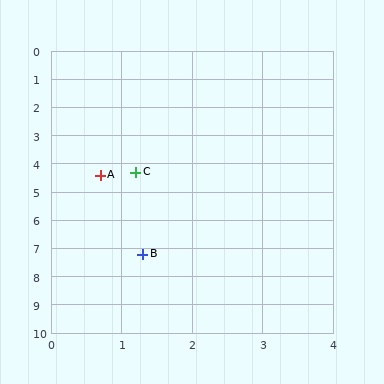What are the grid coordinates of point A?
Point A is at approximately (0.7, 4.4).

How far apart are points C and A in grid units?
Points C and A are about 0.5 grid units apart.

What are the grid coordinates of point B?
Point B is at approximately (1.3, 7.2).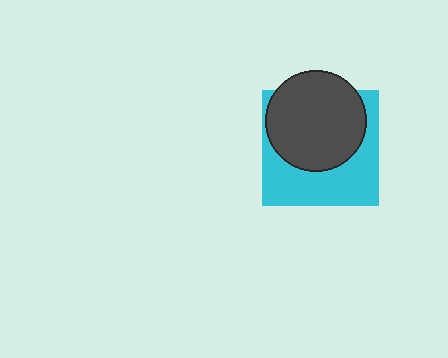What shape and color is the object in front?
The object in front is a dark gray circle.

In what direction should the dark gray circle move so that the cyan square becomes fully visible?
The dark gray circle should move up. That is the shortest direction to clear the overlap and leave the cyan square fully visible.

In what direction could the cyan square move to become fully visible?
The cyan square could move down. That would shift it out from behind the dark gray circle entirely.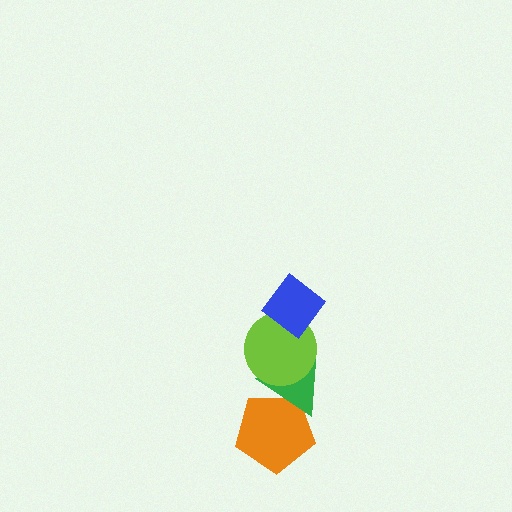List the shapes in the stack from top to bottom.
From top to bottom: the blue diamond, the lime circle, the green triangle, the orange pentagon.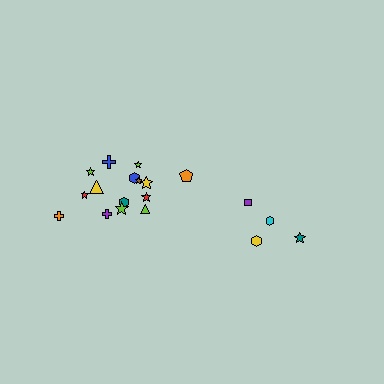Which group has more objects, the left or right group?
The left group.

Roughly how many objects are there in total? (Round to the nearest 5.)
Roughly 20 objects in total.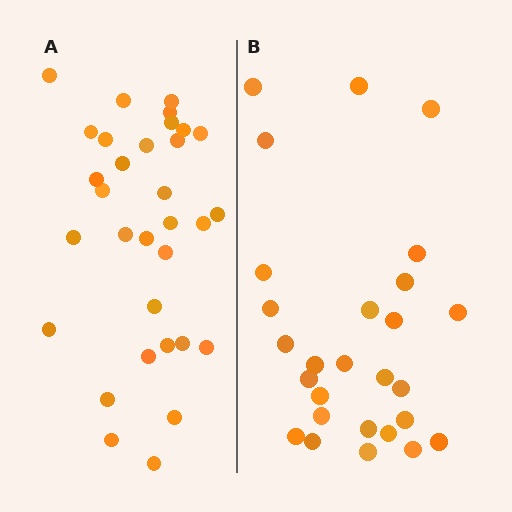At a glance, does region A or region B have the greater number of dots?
Region A (the left region) has more dots.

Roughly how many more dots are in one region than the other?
Region A has about 5 more dots than region B.